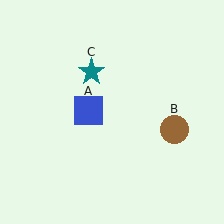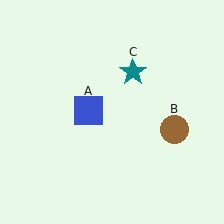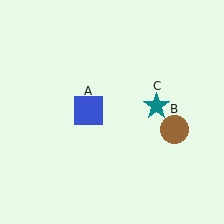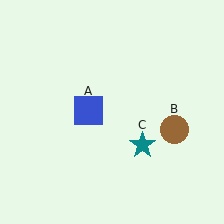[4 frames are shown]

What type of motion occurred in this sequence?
The teal star (object C) rotated clockwise around the center of the scene.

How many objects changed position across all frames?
1 object changed position: teal star (object C).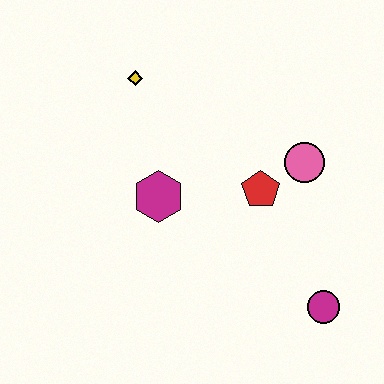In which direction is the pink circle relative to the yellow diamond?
The pink circle is to the right of the yellow diamond.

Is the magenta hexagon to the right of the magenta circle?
No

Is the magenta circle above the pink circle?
No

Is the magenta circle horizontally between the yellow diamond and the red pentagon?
No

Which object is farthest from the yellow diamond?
The magenta circle is farthest from the yellow diamond.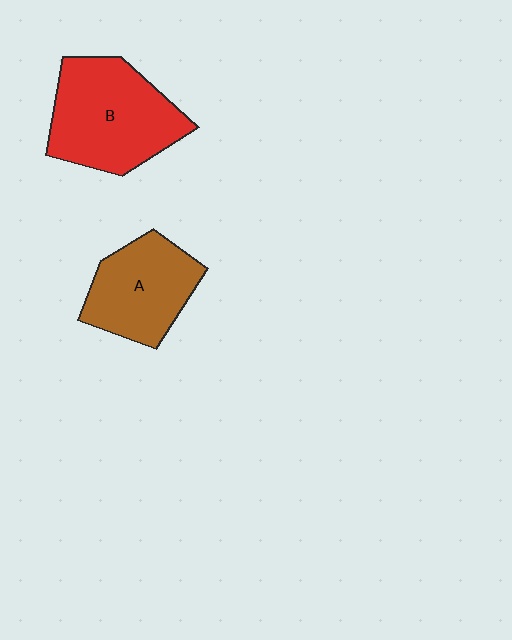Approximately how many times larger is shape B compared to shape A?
Approximately 1.3 times.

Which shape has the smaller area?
Shape A (brown).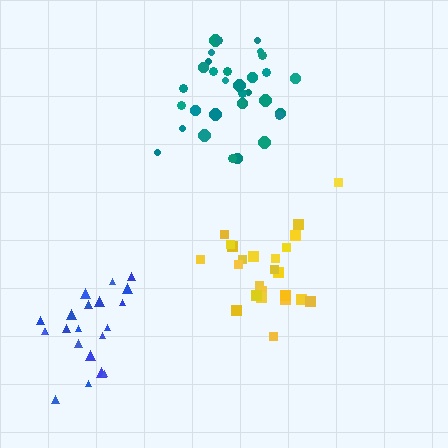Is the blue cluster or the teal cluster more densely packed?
Blue.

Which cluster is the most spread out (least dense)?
Yellow.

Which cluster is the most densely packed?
Blue.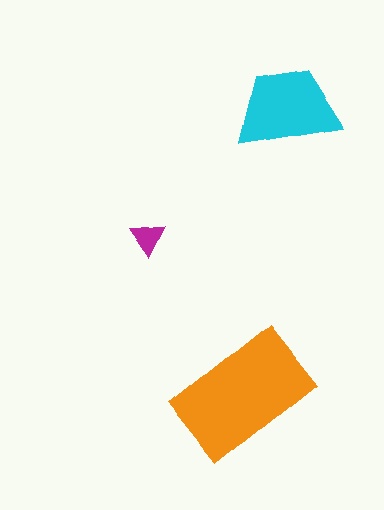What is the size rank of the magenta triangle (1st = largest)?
3rd.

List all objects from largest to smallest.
The orange rectangle, the cyan trapezoid, the magenta triangle.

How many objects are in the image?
There are 3 objects in the image.